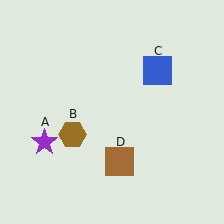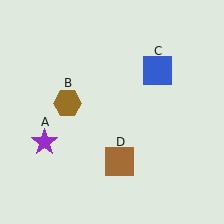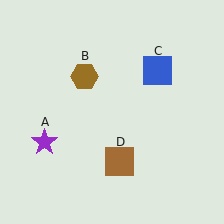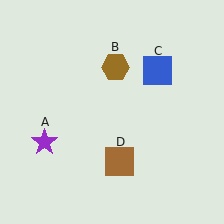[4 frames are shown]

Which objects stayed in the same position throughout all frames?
Purple star (object A) and blue square (object C) and brown square (object D) remained stationary.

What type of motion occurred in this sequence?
The brown hexagon (object B) rotated clockwise around the center of the scene.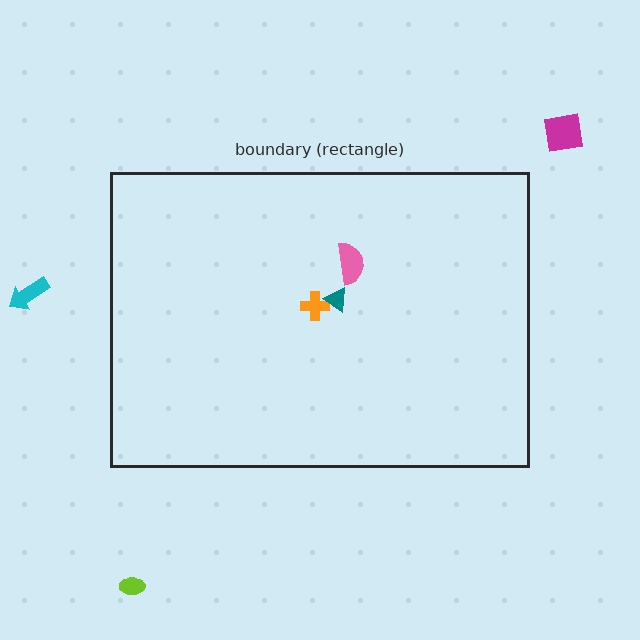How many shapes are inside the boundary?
3 inside, 3 outside.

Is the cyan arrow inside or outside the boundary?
Outside.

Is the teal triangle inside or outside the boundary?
Inside.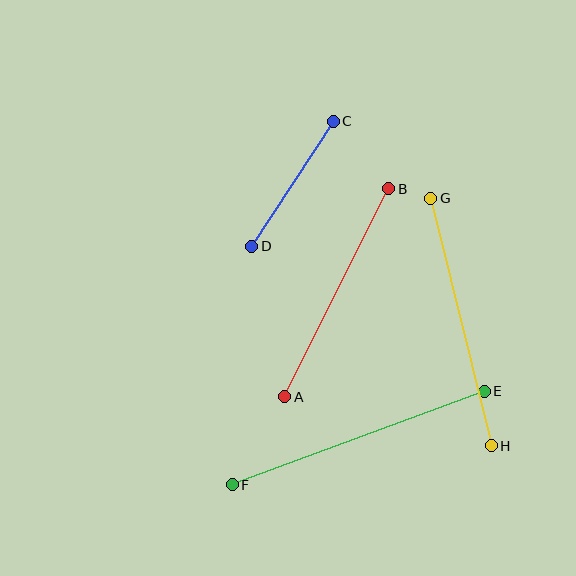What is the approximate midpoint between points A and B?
The midpoint is at approximately (337, 293) pixels.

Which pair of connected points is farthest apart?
Points E and F are farthest apart.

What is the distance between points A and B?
The distance is approximately 233 pixels.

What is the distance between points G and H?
The distance is approximately 255 pixels.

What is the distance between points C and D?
The distance is approximately 149 pixels.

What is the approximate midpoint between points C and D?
The midpoint is at approximately (292, 184) pixels.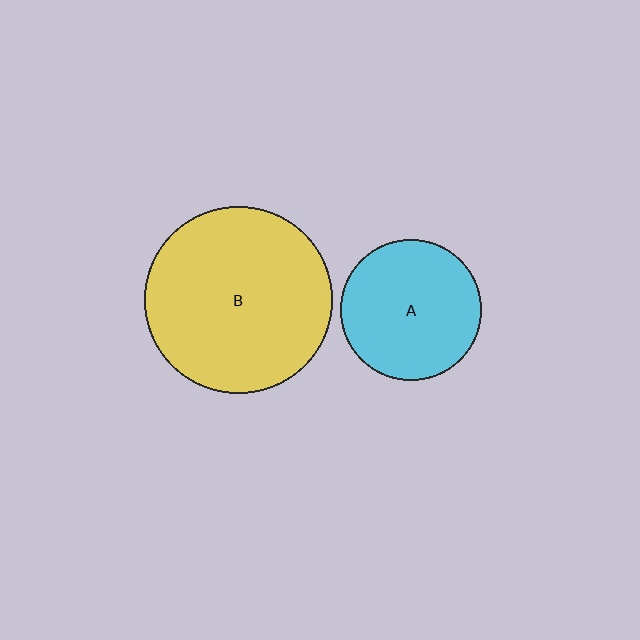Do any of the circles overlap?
No, none of the circles overlap.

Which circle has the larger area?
Circle B (yellow).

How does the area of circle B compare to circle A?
Approximately 1.8 times.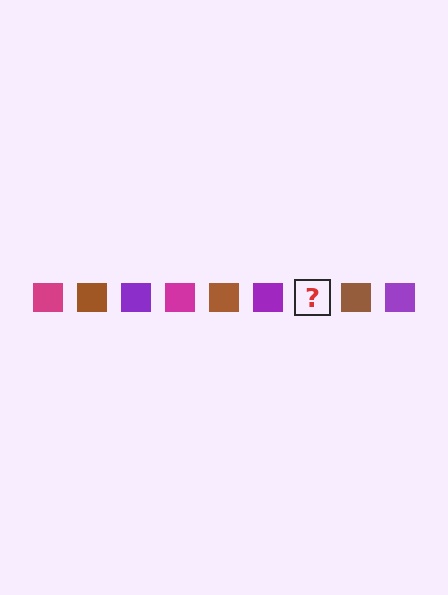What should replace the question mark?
The question mark should be replaced with a magenta square.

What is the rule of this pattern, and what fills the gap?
The rule is that the pattern cycles through magenta, brown, purple squares. The gap should be filled with a magenta square.